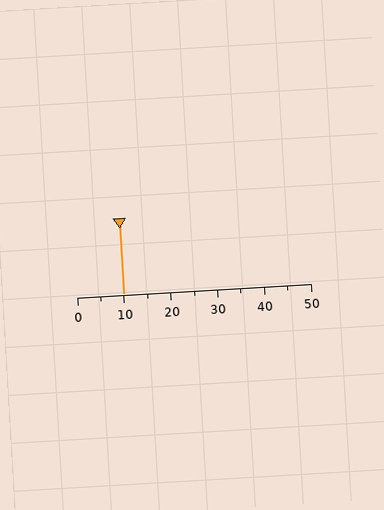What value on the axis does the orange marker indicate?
The marker indicates approximately 10.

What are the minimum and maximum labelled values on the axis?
The axis runs from 0 to 50.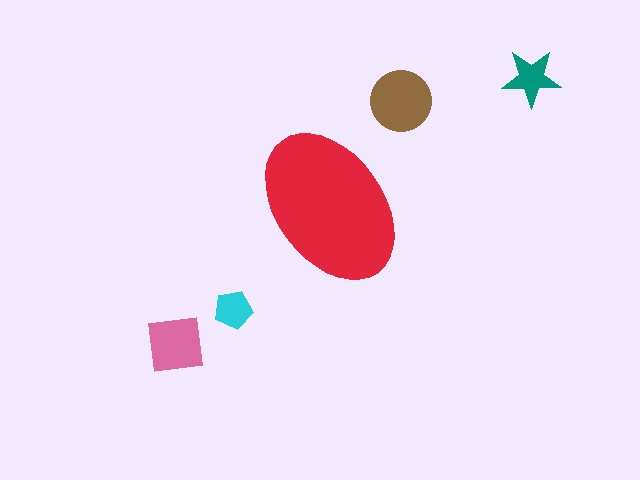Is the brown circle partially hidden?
No, the brown circle is fully visible.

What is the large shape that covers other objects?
A red ellipse.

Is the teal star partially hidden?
No, the teal star is fully visible.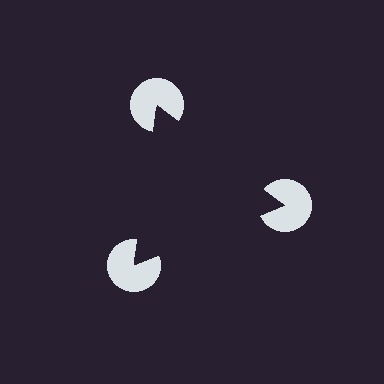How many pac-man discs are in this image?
There are 3 — one at each vertex of the illusory triangle.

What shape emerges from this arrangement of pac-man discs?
An illusory triangle — its edges are inferred from the aligned wedge cuts in the pac-man discs, not physically drawn.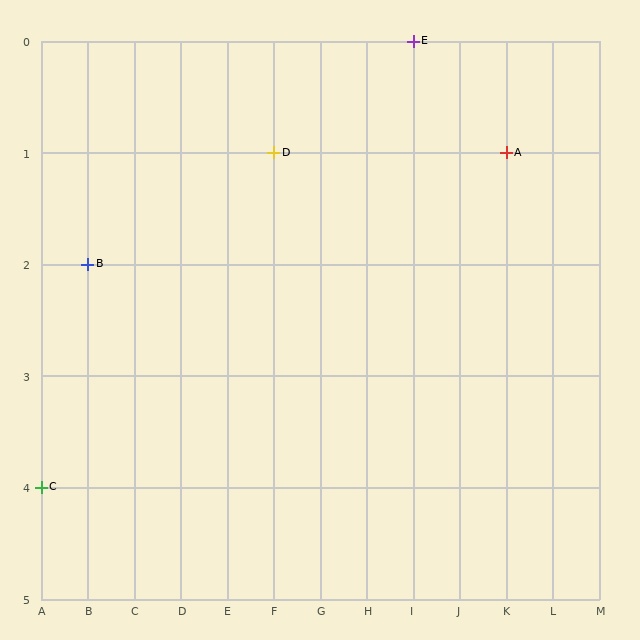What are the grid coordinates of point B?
Point B is at grid coordinates (B, 2).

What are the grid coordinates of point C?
Point C is at grid coordinates (A, 4).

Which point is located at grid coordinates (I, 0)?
Point E is at (I, 0).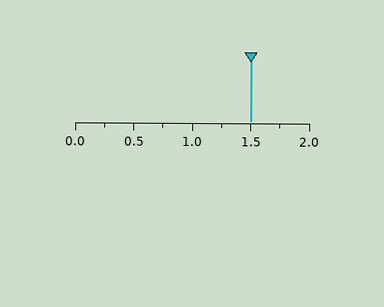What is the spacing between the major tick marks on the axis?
The major ticks are spaced 0.5 apart.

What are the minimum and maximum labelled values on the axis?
The axis runs from 0.0 to 2.0.